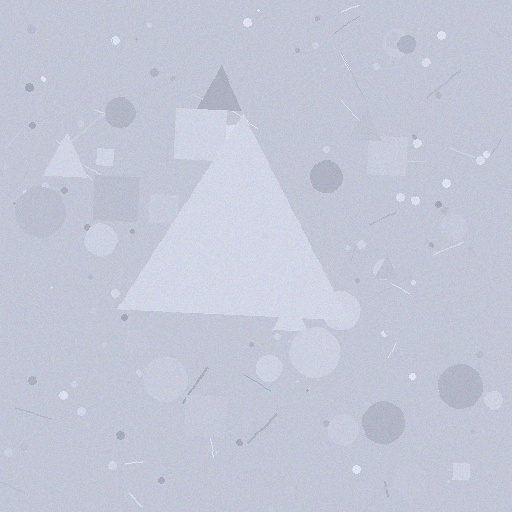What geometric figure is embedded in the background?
A triangle is embedded in the background.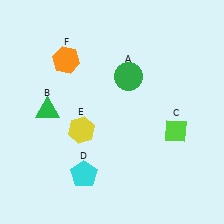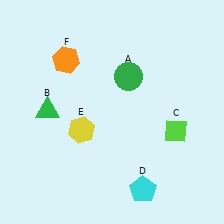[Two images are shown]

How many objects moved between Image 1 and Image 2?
1 object moved between the two images.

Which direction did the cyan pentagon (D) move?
The cyan pentagon (D) moved right.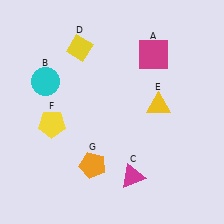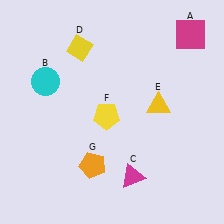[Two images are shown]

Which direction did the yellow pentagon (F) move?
The yellow pentagon (F) moved right.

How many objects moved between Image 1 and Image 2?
2 objects moved between the two images.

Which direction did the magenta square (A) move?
The magenta square (A) moved right.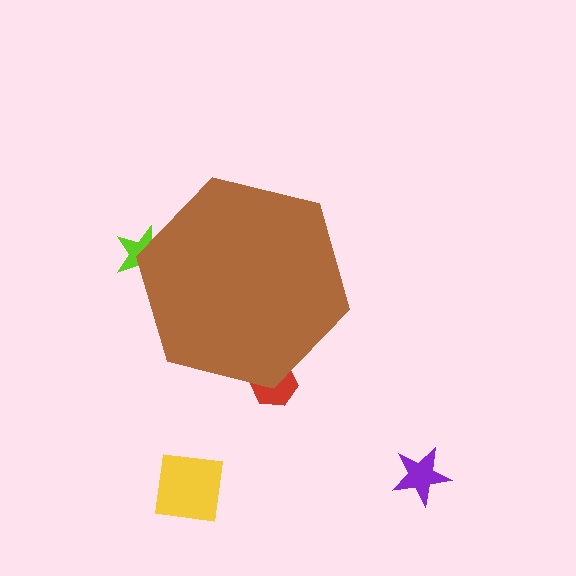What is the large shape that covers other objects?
A brown hexagon.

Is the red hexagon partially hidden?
Yes, the red hexagon is partially hidden behind the brown hexagon.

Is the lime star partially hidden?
Yes, the lime star is partially hidden behind the brown hexagon.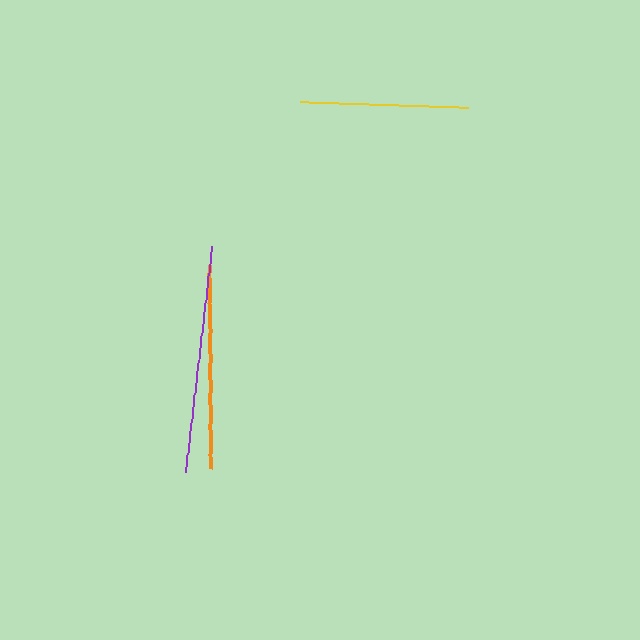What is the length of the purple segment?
The purple segment is approximately 227 pixels long.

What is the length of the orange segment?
The orange segment is approximately 203 pixels long.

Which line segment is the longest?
The purple line is the longest at approximately 227 pixels.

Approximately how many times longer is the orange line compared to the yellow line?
The orange line is approximately 1.2 times the length of the yellow line.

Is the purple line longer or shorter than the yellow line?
The purple line is longer than the yellow line.